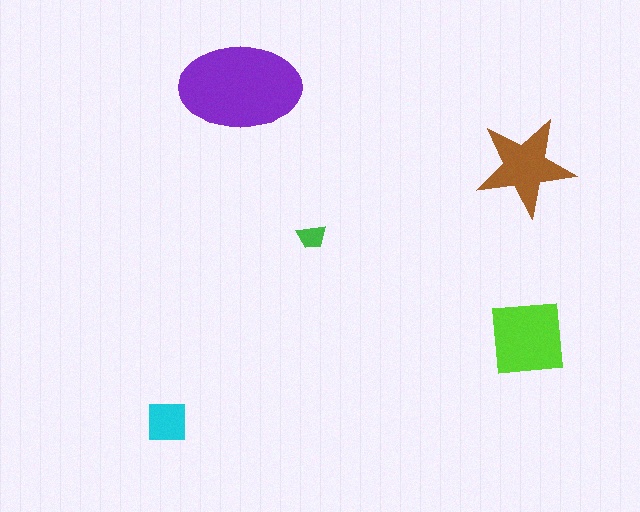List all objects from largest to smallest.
The purple ellipse, the lime square, the brown star, the cyan square, the green trapezoid.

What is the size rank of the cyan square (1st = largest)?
4th.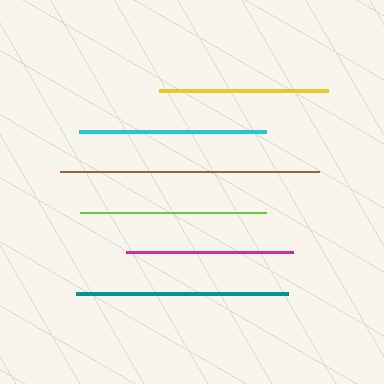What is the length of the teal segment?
The teal segment is approximately 212 pixels long.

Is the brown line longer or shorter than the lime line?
The brown line is longer than the lime line.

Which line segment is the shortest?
The magenta line is the shortest at approximately 167 pixels.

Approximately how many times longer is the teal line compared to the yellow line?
The teal line is approximately 1.3 times the length of the yellow line.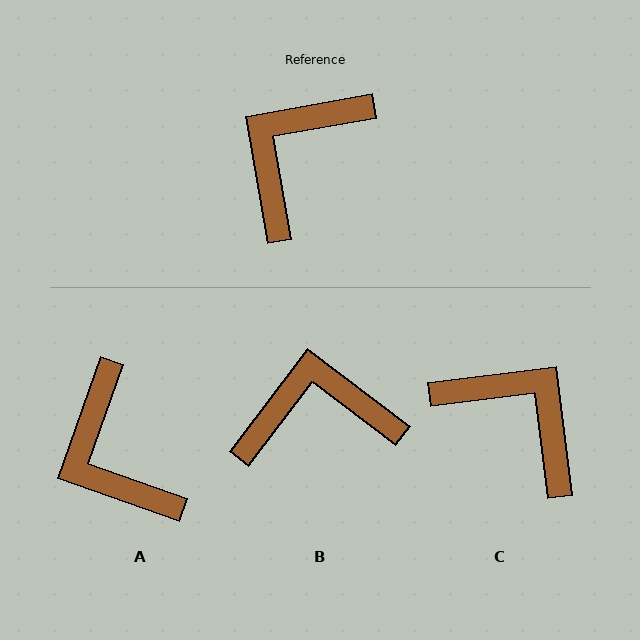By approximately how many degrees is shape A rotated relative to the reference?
Approximately 61 degrees counter-clockwise.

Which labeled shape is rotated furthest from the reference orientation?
C, about 93 degrees away.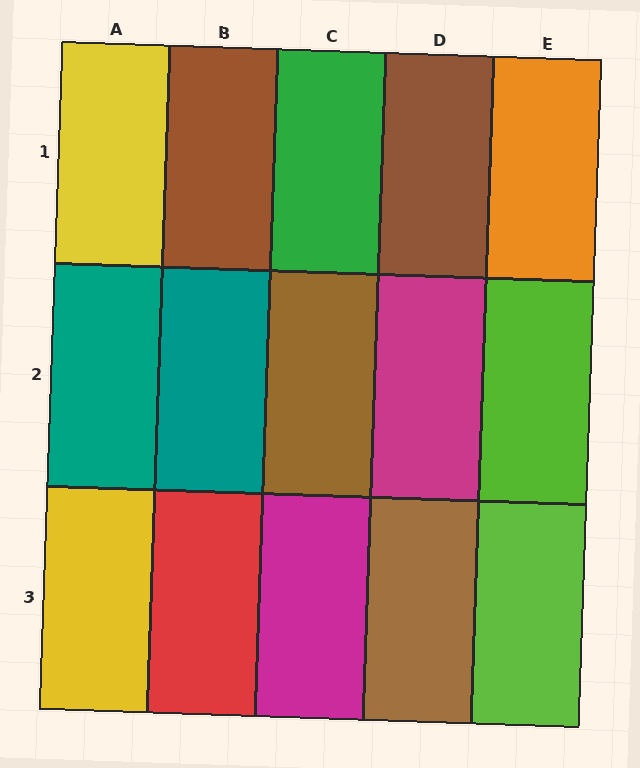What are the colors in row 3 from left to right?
Yellow, red, magenta, brown, lime.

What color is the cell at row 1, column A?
Yellow.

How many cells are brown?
4 cells are brown.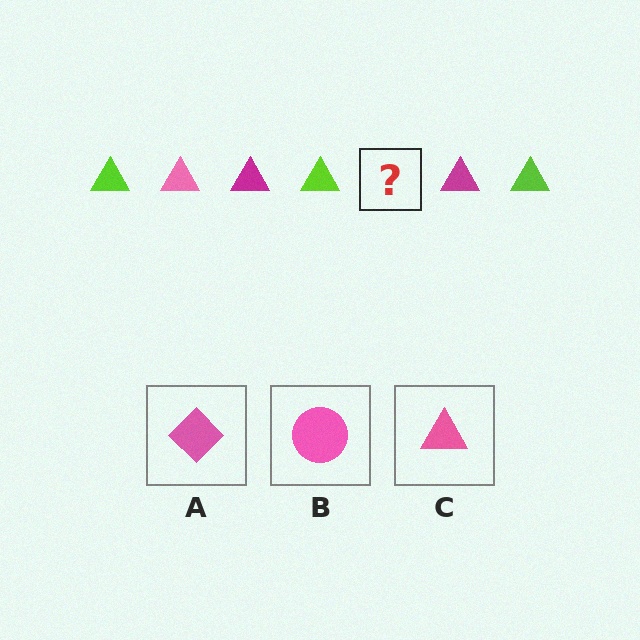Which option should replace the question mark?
Option C.